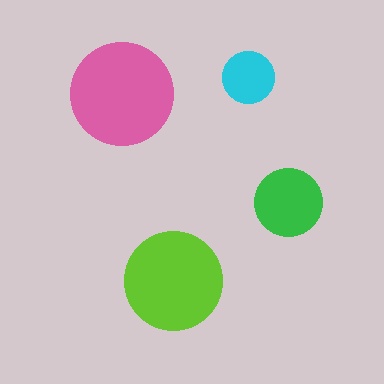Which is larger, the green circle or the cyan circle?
The green one.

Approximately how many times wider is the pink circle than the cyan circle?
About 2 times wider.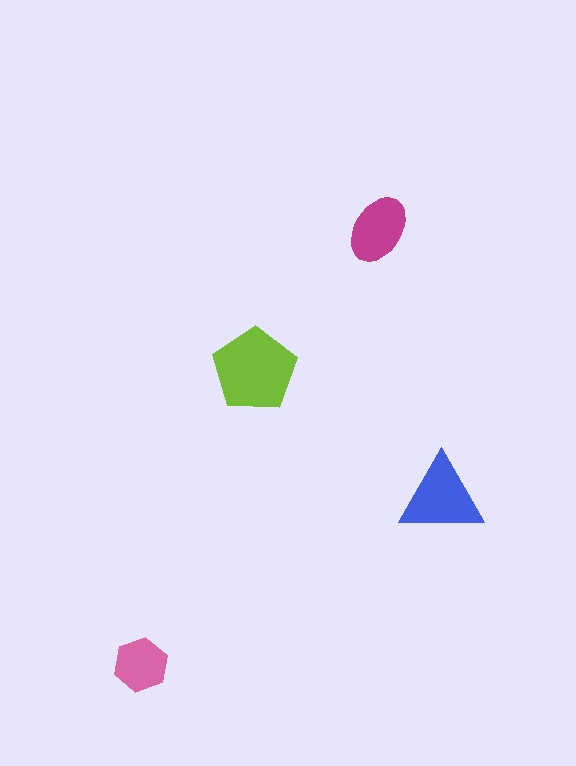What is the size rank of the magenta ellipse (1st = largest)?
3rd.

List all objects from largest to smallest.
The lime pentagon, the blue triangle, the magenta ellipse, the pink hexagon.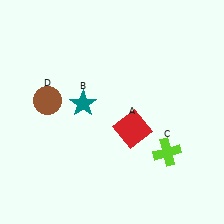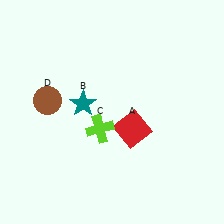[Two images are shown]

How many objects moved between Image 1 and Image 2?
1 object moved between the two images.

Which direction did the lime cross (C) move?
The lime cross (C) moved left.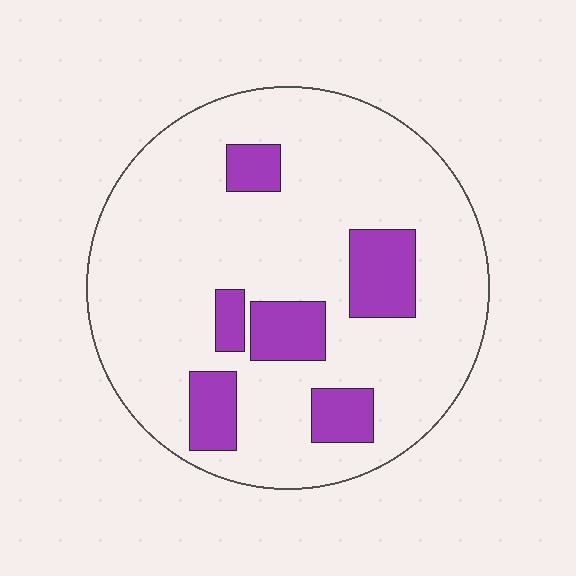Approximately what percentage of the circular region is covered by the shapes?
Approximately 15%.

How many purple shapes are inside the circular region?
6.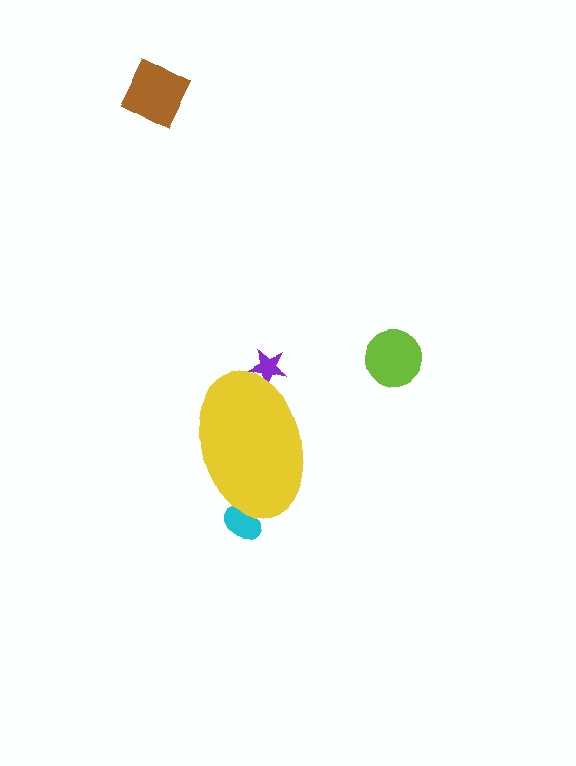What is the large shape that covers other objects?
A yellow ellipse.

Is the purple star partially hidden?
Yes, the purple star is partially hidden behind the yellow ellipse.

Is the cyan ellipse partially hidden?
Yes, the cyan ellipse is partially hidden behind the yellow ellipse.